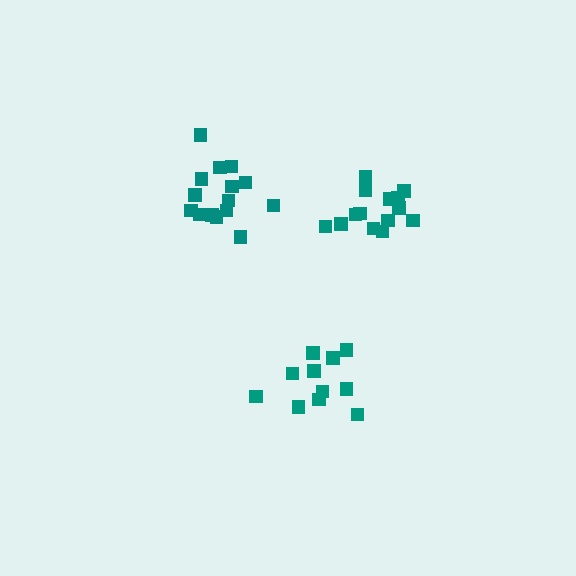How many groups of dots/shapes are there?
There are 3 groups.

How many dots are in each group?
Group 1: 15 dots, Group 2: 11 dots, Group 3: 14 dots (40 total).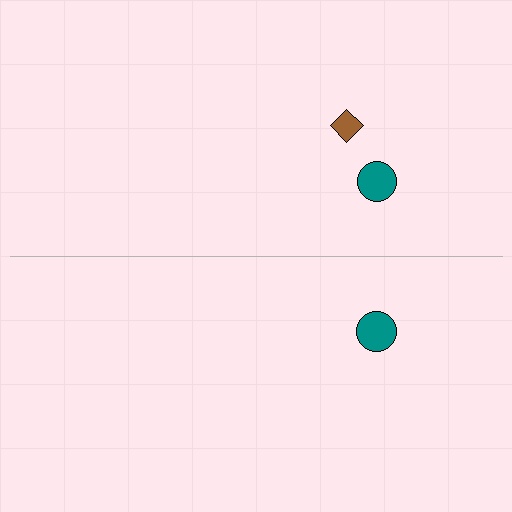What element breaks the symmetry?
A brown diamond is missing from the bottom side.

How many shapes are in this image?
There are 3 shapes in this image.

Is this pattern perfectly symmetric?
No, the pattern is not perfectly symmetric. A brown diamond is missing from the bottom side.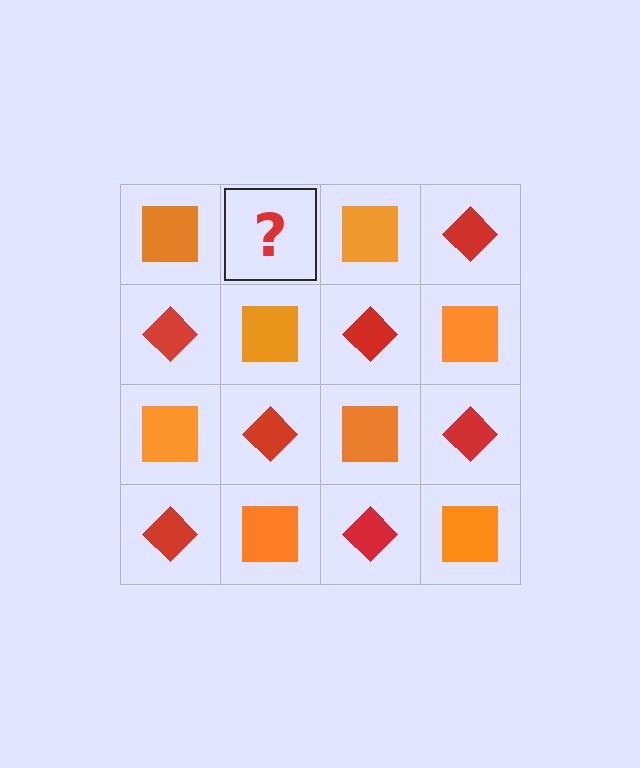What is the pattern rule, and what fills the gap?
The rule is that it alternates orange square and red diamond in a checkerboard pattern. The gap should be filled with a red diamond.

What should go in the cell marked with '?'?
The missing cell should contain a red diamond.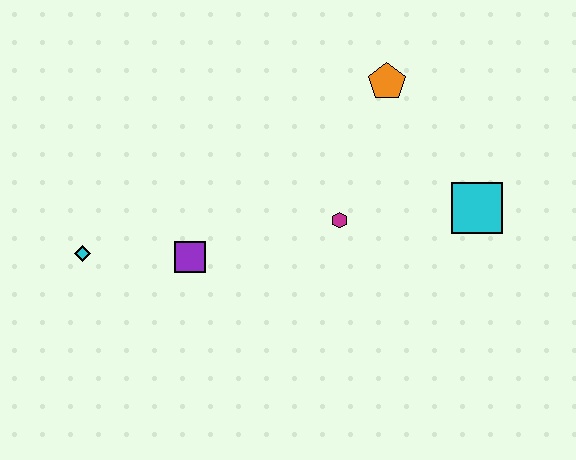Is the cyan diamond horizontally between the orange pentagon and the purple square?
No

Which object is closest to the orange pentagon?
The magenta hexagon is closest to the orange pentagon.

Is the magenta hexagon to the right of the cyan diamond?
Yes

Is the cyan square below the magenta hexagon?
No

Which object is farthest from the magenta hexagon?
The cyan diamond is farthest from the magenta hexagon.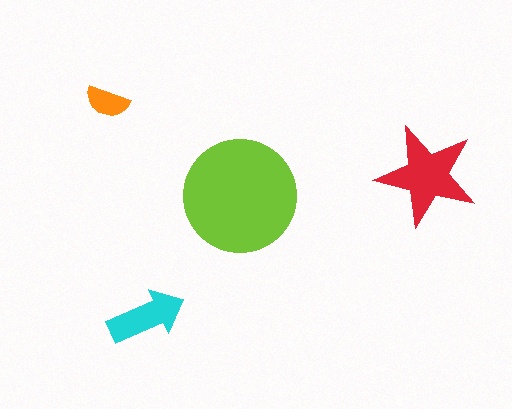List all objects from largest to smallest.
The lime circle, the red star, the cyan arrow, the orange semicircle.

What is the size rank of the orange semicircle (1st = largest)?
4th.